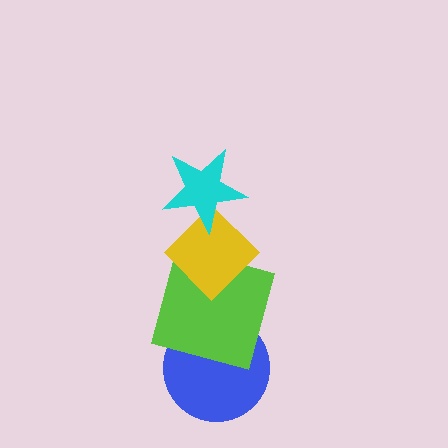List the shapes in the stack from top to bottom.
From top to bottom: the cyan star, the yellow diamond, the lime square, the blue circle.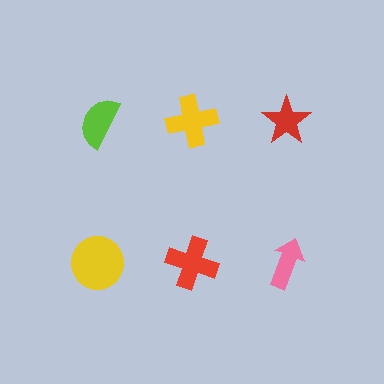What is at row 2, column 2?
A red cross.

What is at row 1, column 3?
A red star.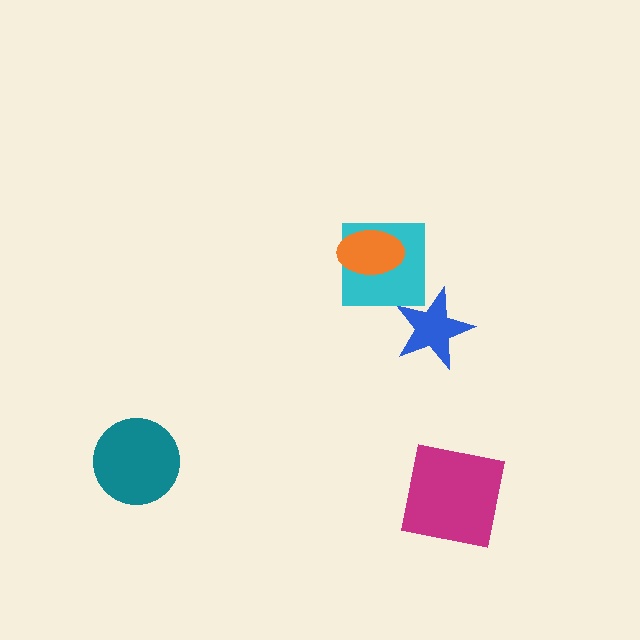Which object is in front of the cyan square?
The orange ellipse is in front of the cyan square.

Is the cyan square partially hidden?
Yes, it is partially covered by another shape.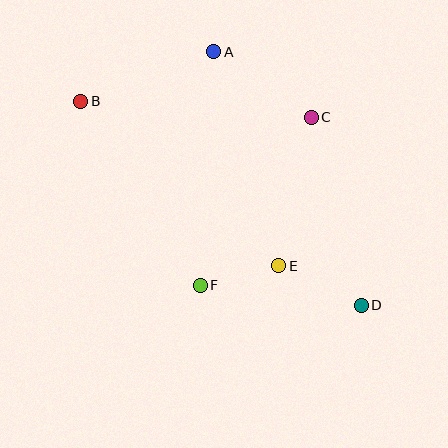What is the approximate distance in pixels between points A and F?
The distance between A and F is approximately 234 pixels.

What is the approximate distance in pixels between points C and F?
The distance between C and F is approximately 201 pixels.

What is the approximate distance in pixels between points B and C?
The distance between B and C is approximately 231 pixels.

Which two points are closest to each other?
Points E and F are closest to each other.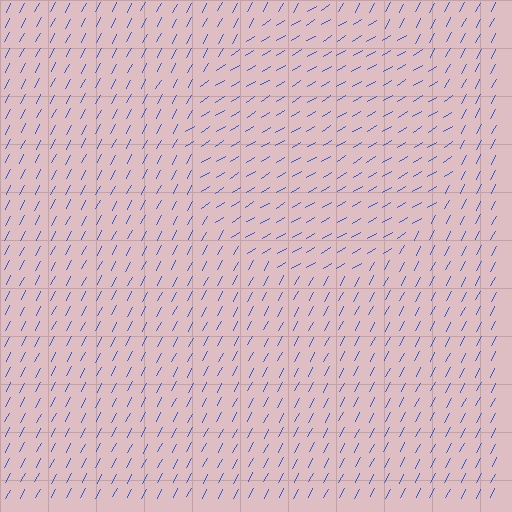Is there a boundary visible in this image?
Yes, there is a texture boundary formed by a change in line orientation.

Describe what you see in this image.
The image is filled with small blue line segments. A circle region in the image has lines oriented differently from the surrounding lines, creating a visible texture boundary.